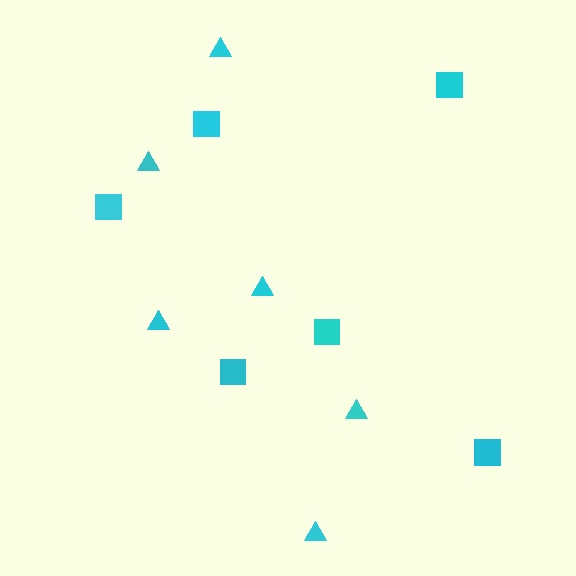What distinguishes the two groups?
There are 2 groups: one group of triangles (6) and one group of squares (6).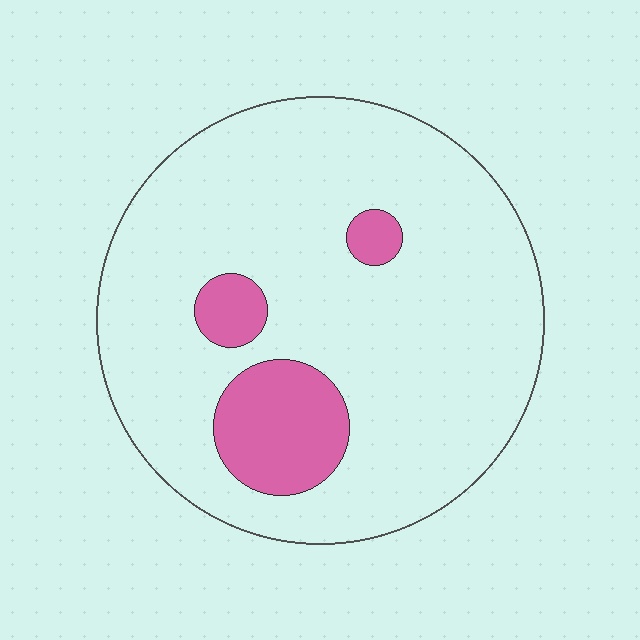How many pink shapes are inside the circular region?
3.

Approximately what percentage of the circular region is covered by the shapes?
Approximately 15%.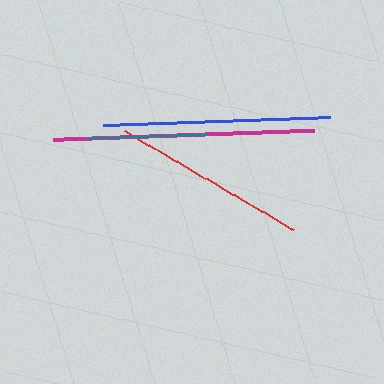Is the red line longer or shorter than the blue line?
The blue line is longer than the red line.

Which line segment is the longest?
The magenta line is the longest at approximately 261 pixels.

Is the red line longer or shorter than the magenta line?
The magenta line is longer than the red line.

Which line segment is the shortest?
The teal line is the shortest at approximately 119 pixels.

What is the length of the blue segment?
The blue segment is approximately 228 pixels long.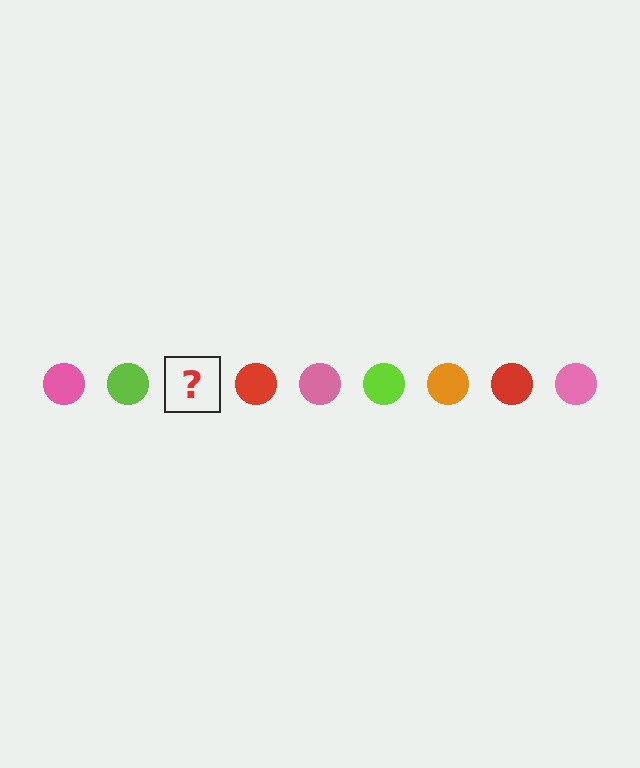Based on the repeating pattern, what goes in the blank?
The blank should be an orange circle.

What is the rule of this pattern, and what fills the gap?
The rule is that the pattern cycles through pink, lime, orange, red circles. The gap should be filled with an orange circle.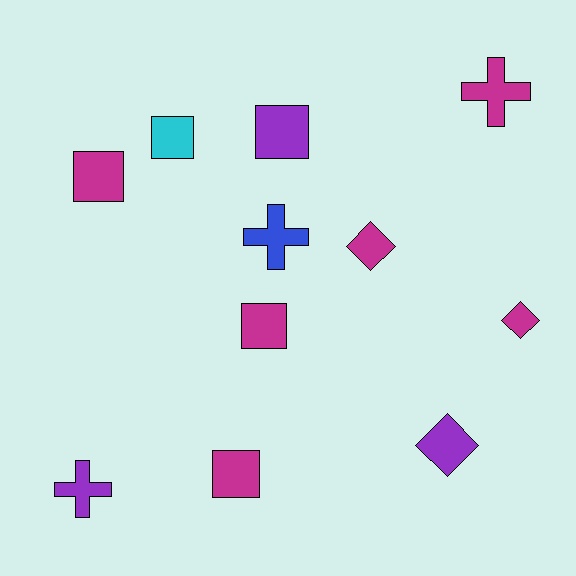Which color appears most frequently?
Magenta, with 6 objects.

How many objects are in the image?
There are 11 objects.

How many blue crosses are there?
There is 1 blue cross.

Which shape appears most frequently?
Square, with 5 objects.